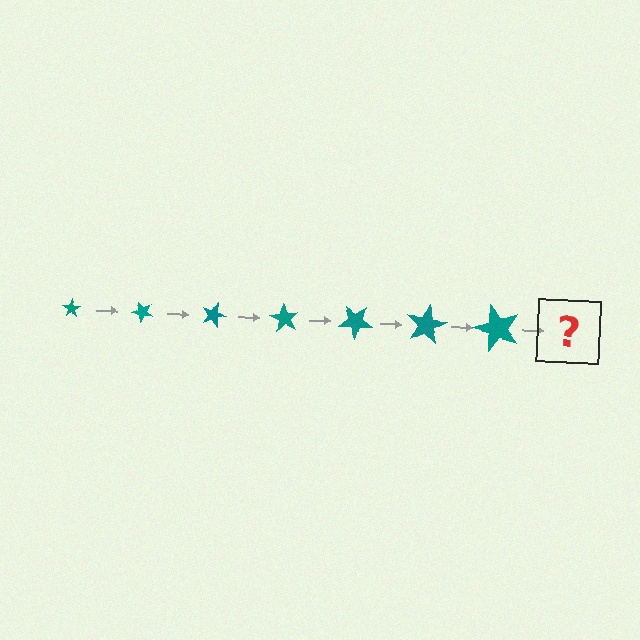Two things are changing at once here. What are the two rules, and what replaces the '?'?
The two rules are that the star grows larger each step and it rotates 45 degrees each step. The '?' should be a star, larger than the previous one and rotated 315 degrees from the start.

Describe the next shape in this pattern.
It should be a star, larger than the previous one and rotated 315 degrees from the start.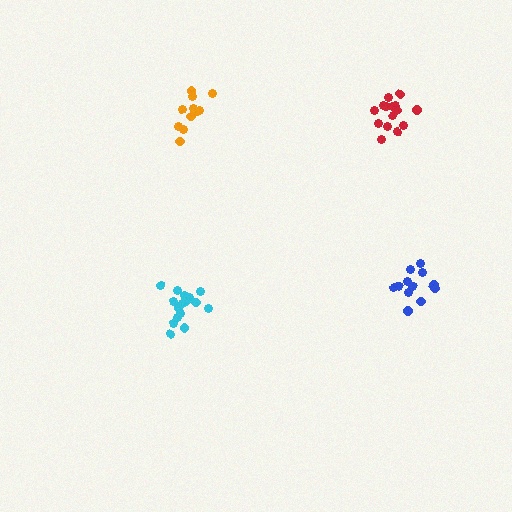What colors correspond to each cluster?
The clusters are colored: cyan, orange, red, blue.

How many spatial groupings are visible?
There are 4 spatial groupings.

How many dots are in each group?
Group 1: 16 dots, Group 2: 11 dots, Group 3: 15 dots, Group 4: 12 dots (54 total).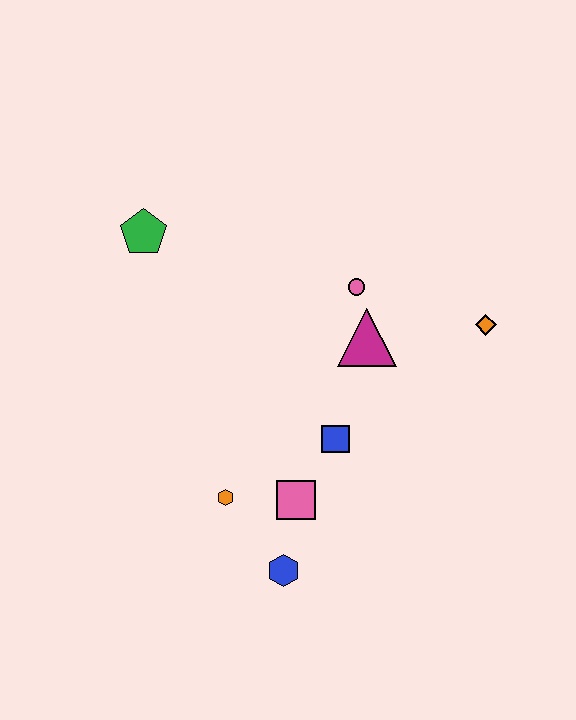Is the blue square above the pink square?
Yes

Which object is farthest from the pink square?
The green pentagon is farthest from the pink square.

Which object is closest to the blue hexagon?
The pink square is closest to the blue hexagon.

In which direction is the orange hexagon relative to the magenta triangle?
The orange hexagon is below the magenta triangle.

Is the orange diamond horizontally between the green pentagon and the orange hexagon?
No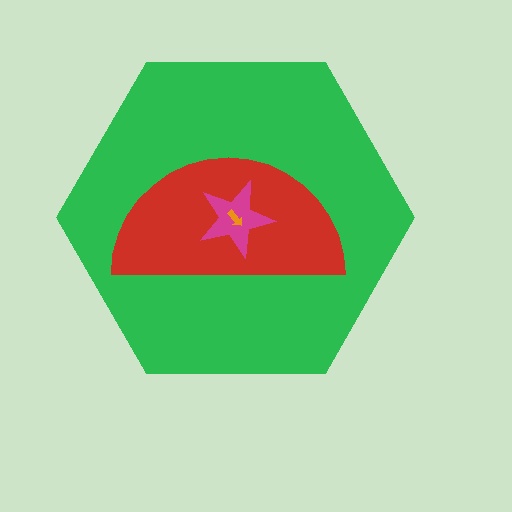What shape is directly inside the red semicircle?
The magenta star.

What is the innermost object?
The orange arrow.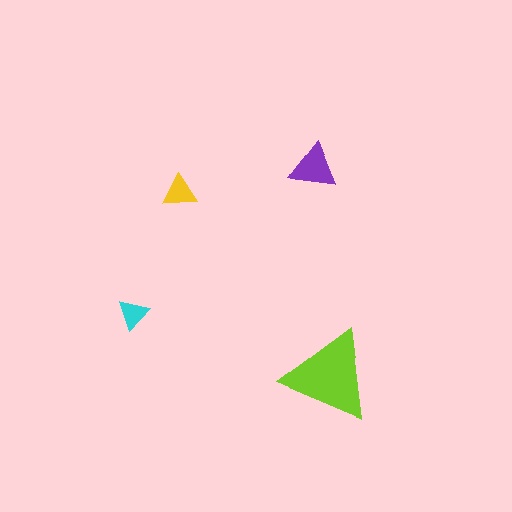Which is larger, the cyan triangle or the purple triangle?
The purple one.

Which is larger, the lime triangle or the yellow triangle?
The lime one.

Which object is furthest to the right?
The lime triangle is rightmost.